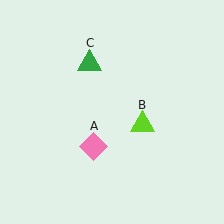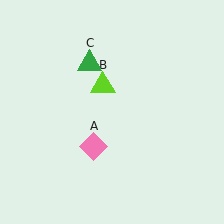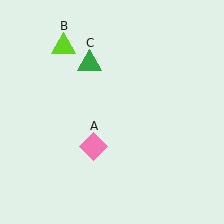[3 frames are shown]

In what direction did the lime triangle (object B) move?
The lime triangle (object B) moved up and to the left.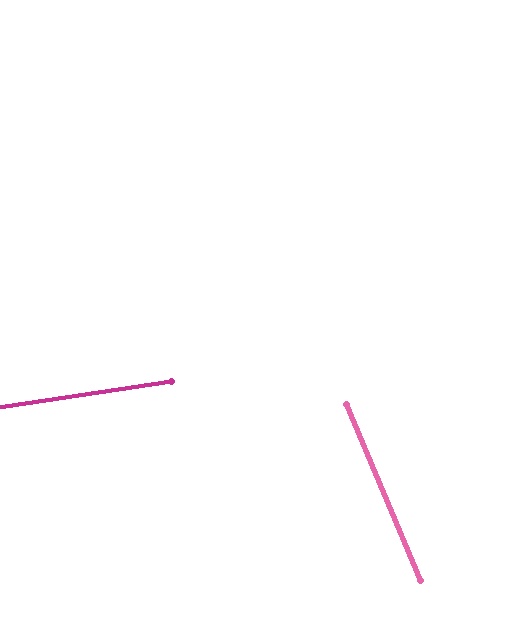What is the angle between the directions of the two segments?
Approximately 76 degrees.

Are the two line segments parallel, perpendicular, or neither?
Neither parallel nor perpendicular — they differ by about 76°.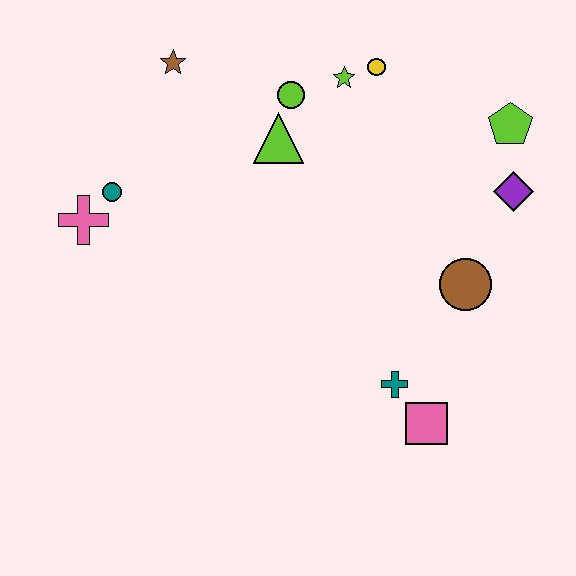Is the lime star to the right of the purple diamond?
No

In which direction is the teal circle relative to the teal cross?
The teal circle is to the left of the teal cross.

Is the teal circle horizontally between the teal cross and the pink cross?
Yes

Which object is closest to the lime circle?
The lime triangle is closest to the lime circle.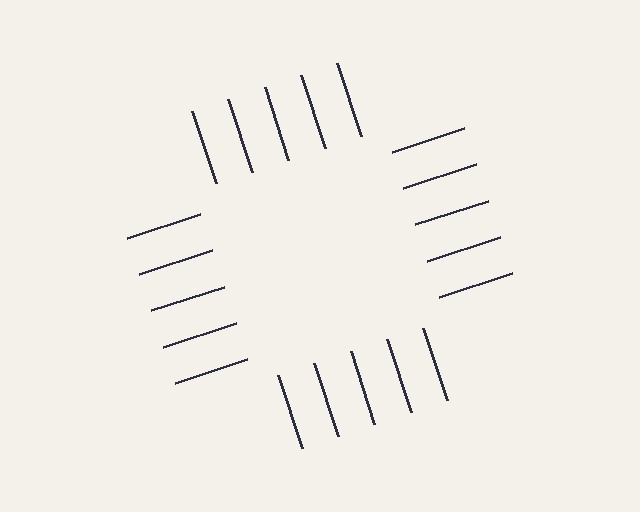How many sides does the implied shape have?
4 sides — the line-ends trace a square.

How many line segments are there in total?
20 — 5 along each of the 4 edges.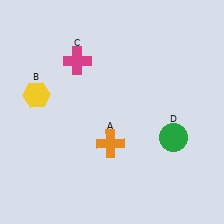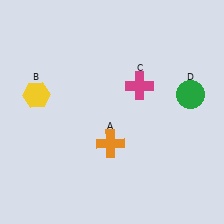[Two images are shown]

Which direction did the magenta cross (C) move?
The magenta cross (C) moved right.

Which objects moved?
The objects that moved are: the magenta cross (C), the green circle (D).